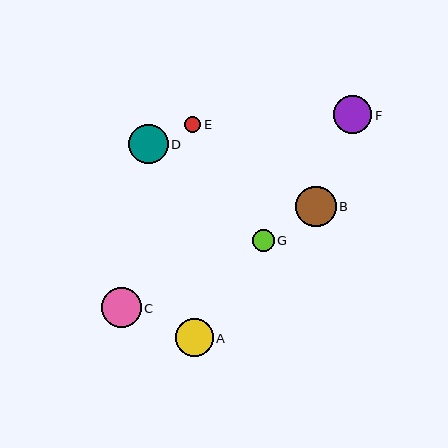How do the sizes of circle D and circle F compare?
Circle D and circle F are approximately the same size.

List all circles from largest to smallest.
From largest to smallest: B, C, D, F, A, G, E.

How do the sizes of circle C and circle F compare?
Circle C and circle F are approximately the same size.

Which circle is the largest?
Circle B is the largest with a size of approximately 41 pixels.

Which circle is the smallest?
Circle E is the smallest with a size of approximately 16 pixels.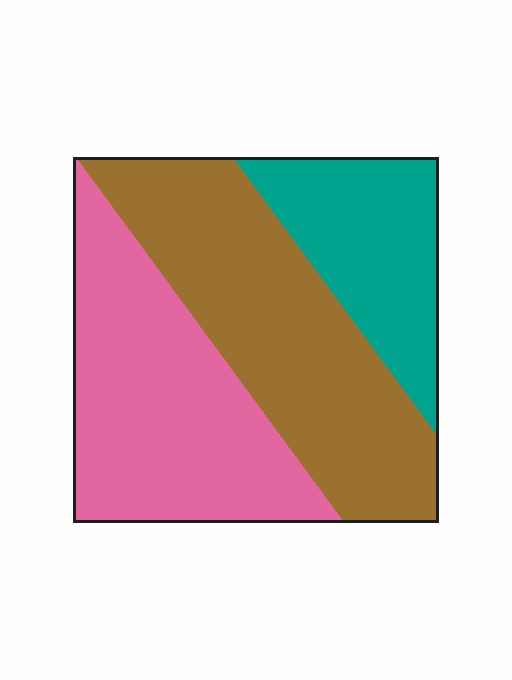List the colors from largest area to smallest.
From largest to smallest: brown, pink, teal.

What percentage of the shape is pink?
Pink takes up about three eighths (3/8) of the shape.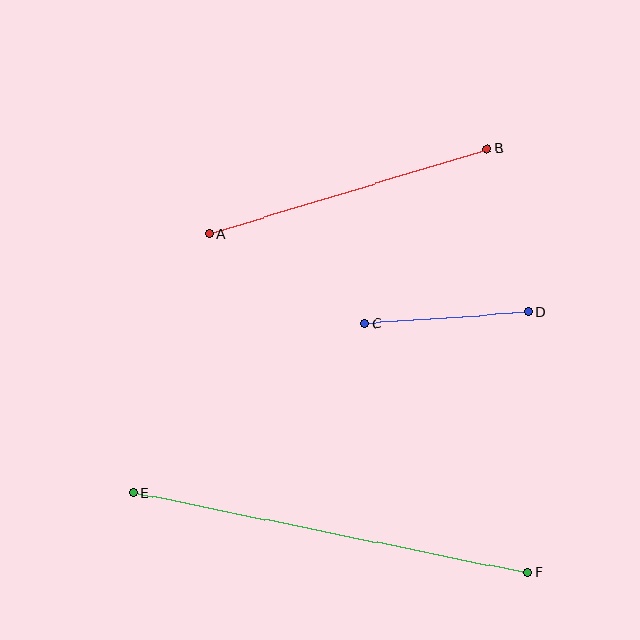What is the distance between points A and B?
The distance is approximately 290 pixels.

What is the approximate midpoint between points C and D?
The midpoint is at approximately (446, 318) pixels.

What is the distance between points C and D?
The distance is approximately 164 pixels.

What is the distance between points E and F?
The distance is approximately 403 pixels.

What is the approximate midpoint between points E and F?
The midpoint is at approximately (330, 532) pixels.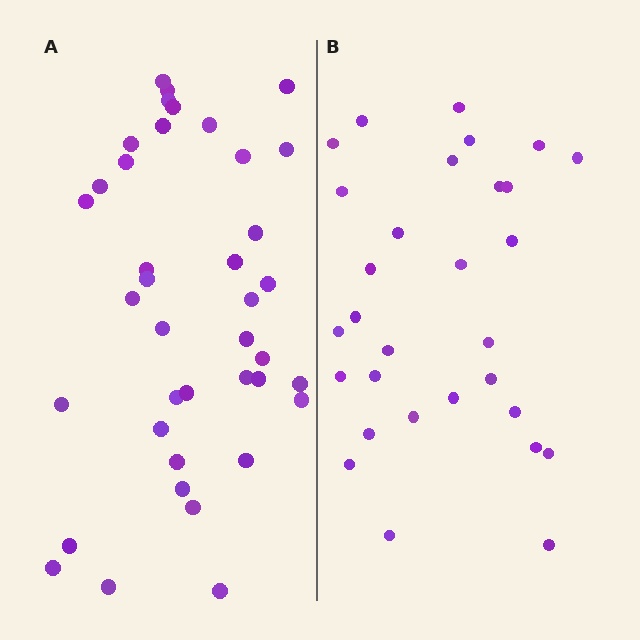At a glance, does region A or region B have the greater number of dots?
Region A (the left region) has more dots.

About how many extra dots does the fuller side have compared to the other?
Region A has roughly 8 or so more dots than region B.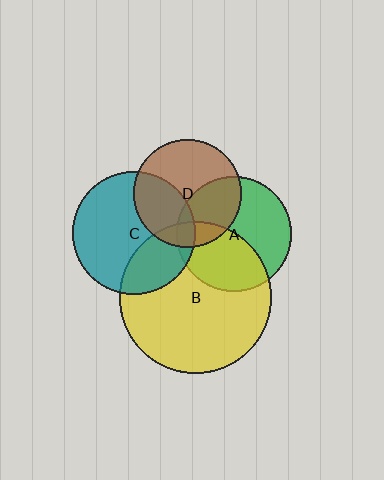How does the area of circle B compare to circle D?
Approximately 2.0 times.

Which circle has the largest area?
Circle B (yellow).